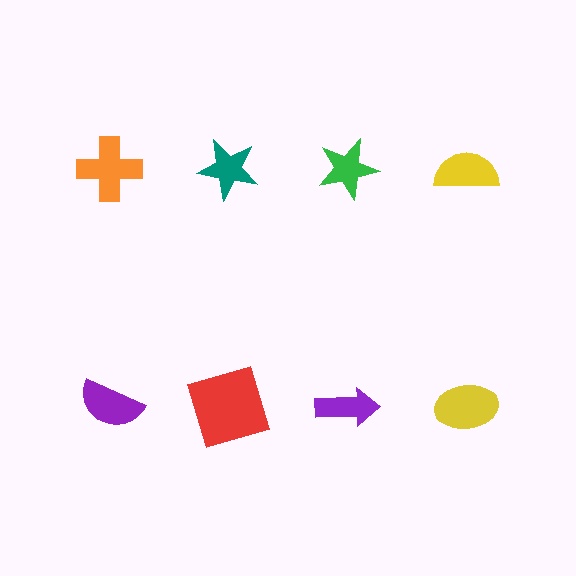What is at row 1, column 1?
An orange cross.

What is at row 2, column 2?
A red square.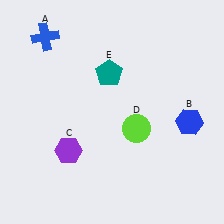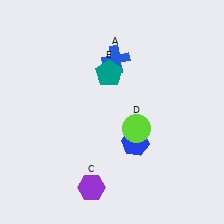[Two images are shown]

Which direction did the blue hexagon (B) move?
The blue hexagon (B) moved left.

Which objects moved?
The objects that moved are: the blue cross (A), the blue hexagon (B), the purple hexagon (C).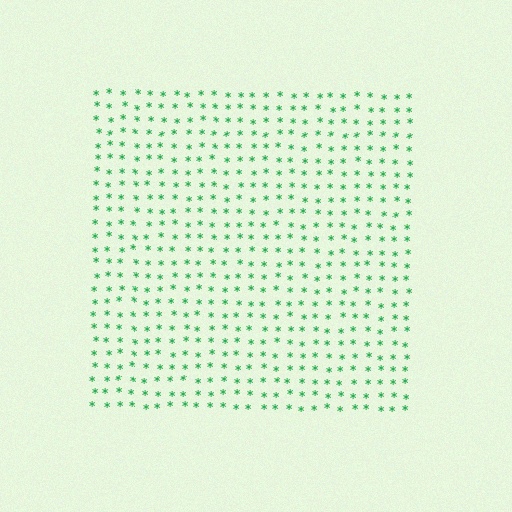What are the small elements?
The small elements are asterisks.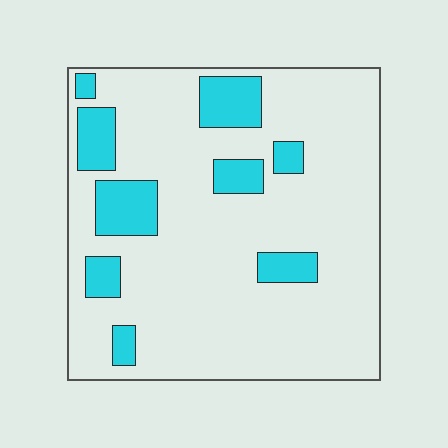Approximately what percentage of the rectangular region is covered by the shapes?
Approximately 15%.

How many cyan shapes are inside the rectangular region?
9.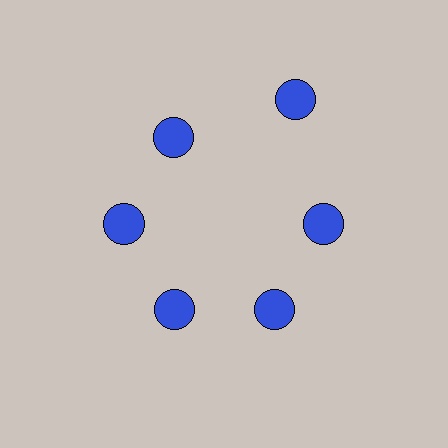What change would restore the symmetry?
The symmetry would be restored by moving it inward, back onto the ring so that all 6 circles sit at equal angles and equal distance from the center.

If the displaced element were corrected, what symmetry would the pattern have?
It would have 6-fold rotational symmetry — the pattern would map onto itself every 60 degrees.